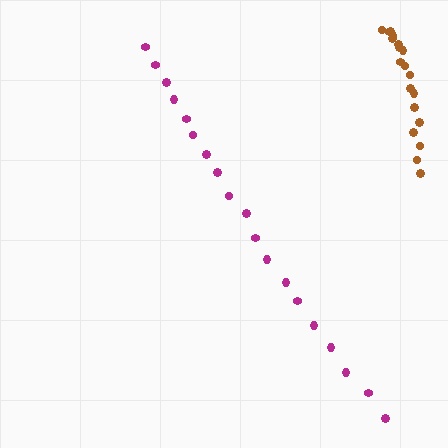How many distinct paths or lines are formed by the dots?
There are 2 distinct paths.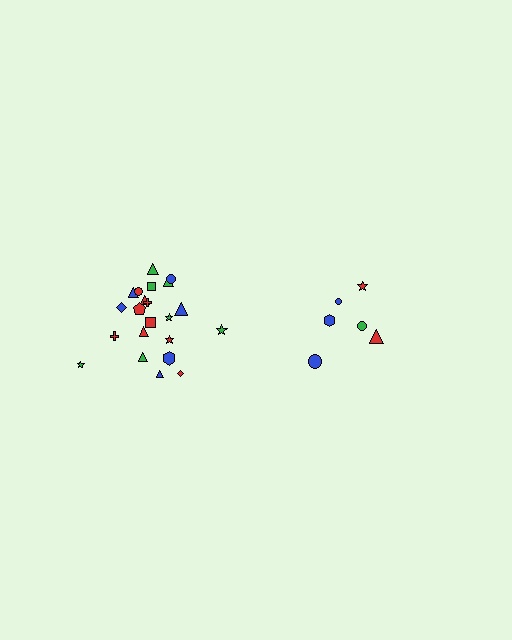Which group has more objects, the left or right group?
The left group.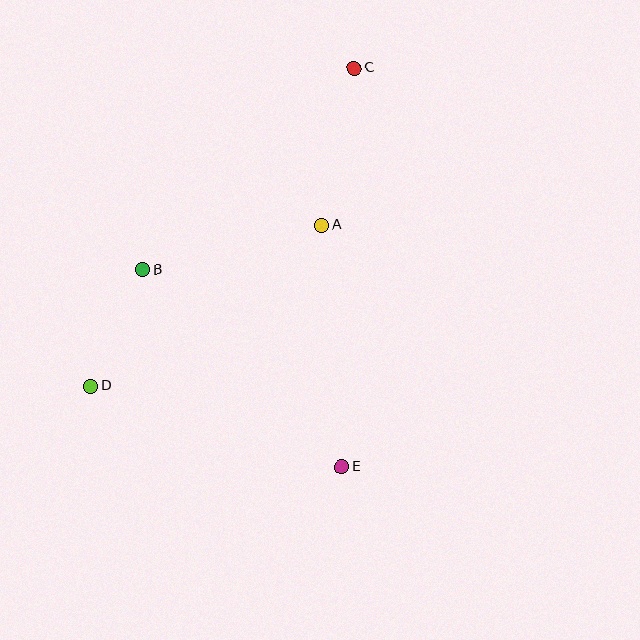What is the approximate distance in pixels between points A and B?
The distance between A and B is approximately 184 pixels.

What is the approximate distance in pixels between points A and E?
The distance between A and E is approximately 242 pixels.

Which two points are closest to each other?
Points B and D are closest to each other.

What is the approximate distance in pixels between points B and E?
The distance between B and E is approximately 280 pixels.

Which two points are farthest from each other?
Points C and D are farthest from each other.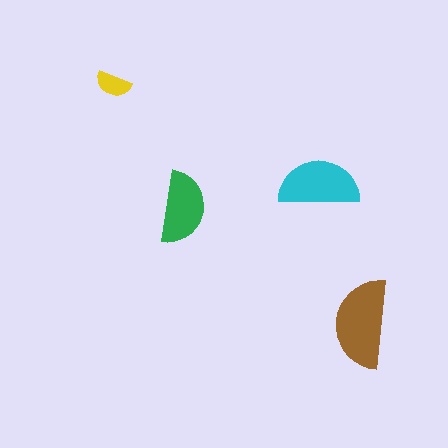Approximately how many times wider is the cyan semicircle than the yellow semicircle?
About 2 times wider.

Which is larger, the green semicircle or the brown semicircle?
The brown one.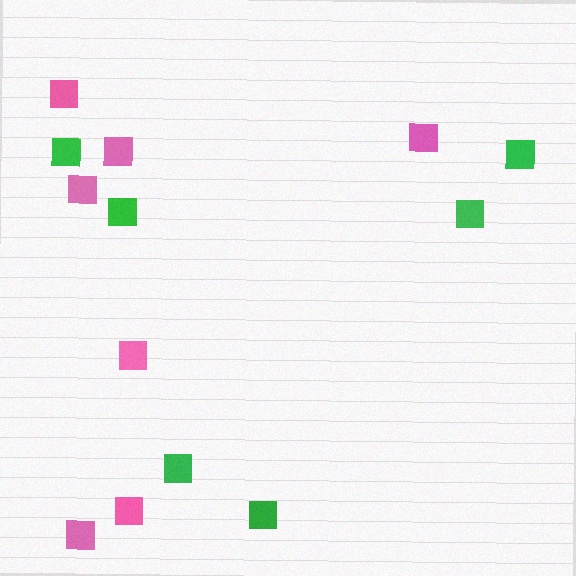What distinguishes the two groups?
There are 2 groups: one group of green squares (6) and one group of pink squares (7).